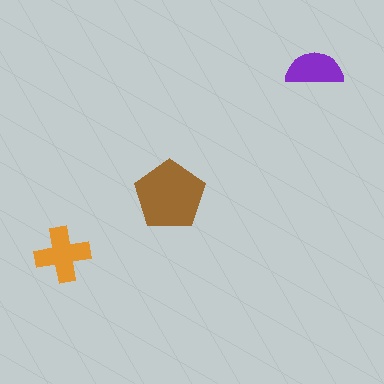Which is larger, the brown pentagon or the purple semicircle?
The brown pentagon.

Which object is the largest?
The brown pentagon.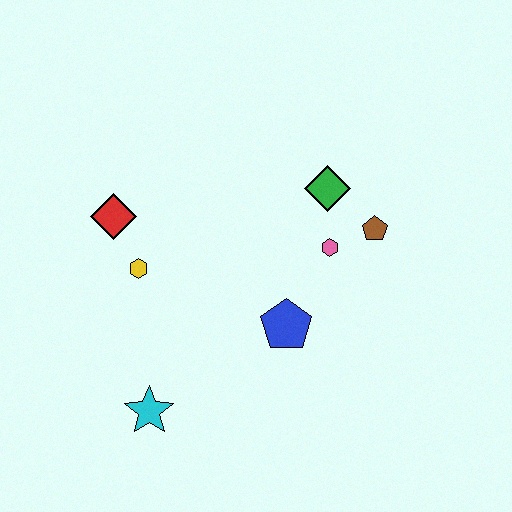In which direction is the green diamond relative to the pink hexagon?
The green diamond is above the pink hexagon.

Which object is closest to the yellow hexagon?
The red diamond is closest to the yellow hexagon.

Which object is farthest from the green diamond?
The cyan star is farthest from the green diamond.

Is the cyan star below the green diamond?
Yes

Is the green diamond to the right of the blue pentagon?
Yes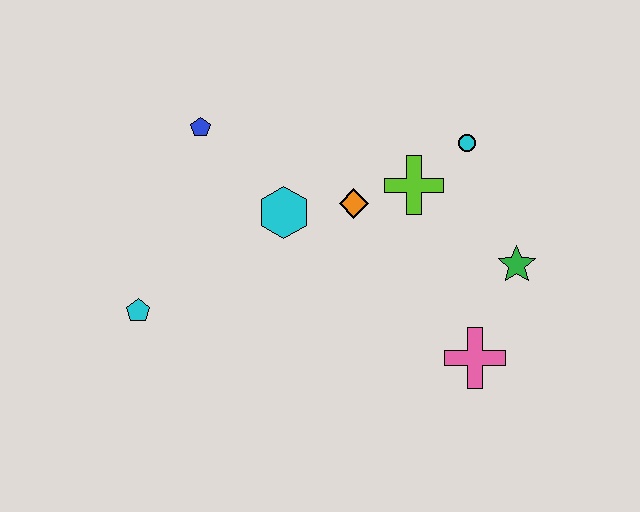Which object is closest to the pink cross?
The green star is closest to the pink cross.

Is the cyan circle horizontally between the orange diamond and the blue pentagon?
No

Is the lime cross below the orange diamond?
No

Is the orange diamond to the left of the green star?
Yes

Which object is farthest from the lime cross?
The cyan pentagon is farthest from the lime cross.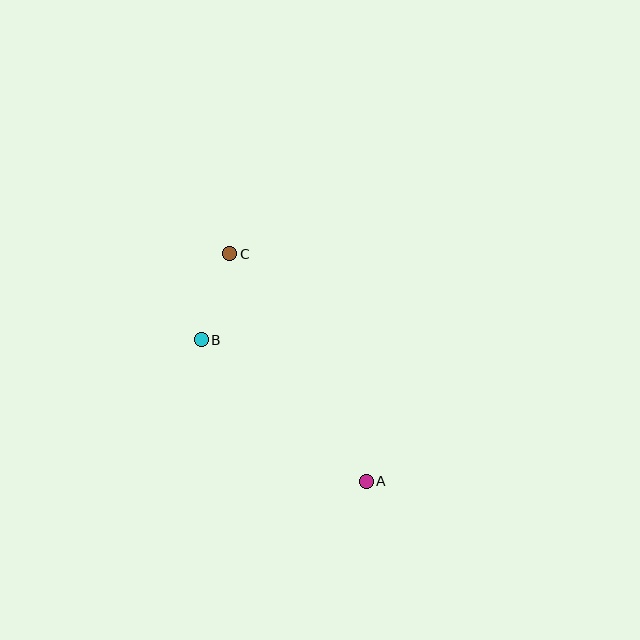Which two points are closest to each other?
Points B and C are closest to each other.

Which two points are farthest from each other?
Points A and C are farthest from each other.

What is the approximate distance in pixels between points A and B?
The distance between A and B is approximately 217 pixels.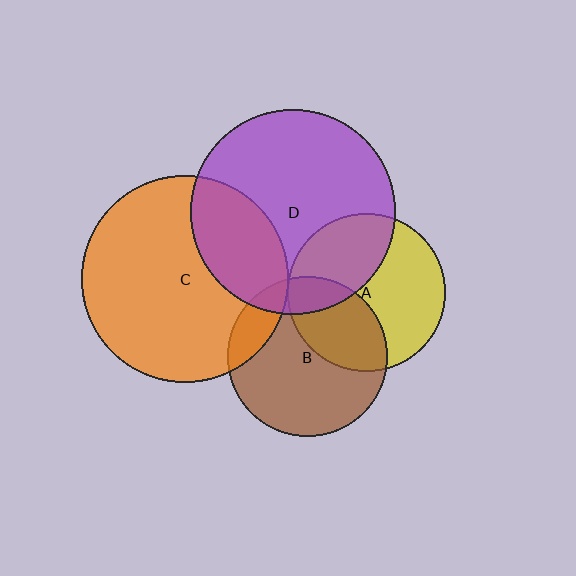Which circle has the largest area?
Circle C (orange).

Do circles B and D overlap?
Yes.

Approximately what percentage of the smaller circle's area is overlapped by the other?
Approximately 15%.